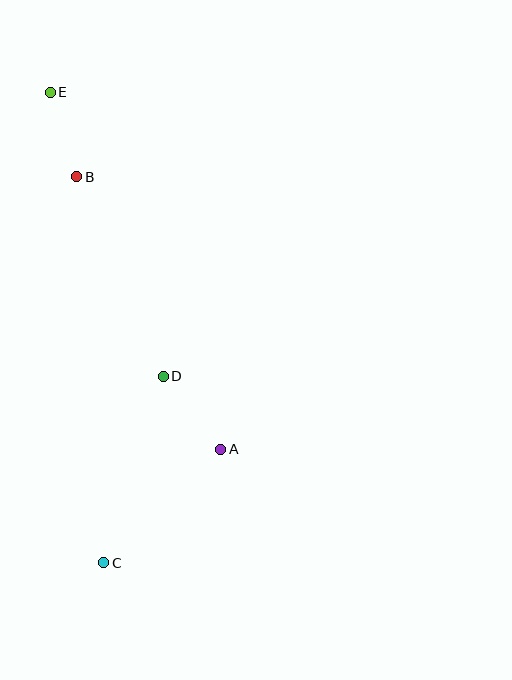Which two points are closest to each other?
Points B and E are closest to each other.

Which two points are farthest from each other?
Points C and E are farthest from each other.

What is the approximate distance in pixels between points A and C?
The distance between A and C is approximately 163 pixels.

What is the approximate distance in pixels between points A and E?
The distance between A and E is approximately 396 pixels.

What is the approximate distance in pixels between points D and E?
The distance between D and E is approximately 305 pixels.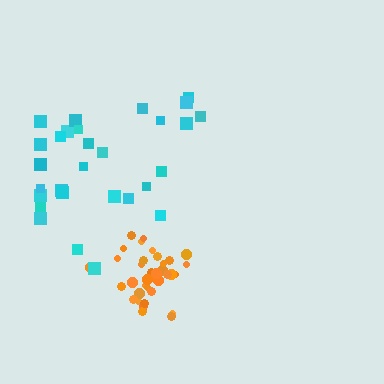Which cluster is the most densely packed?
Orange.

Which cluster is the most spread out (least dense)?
Cyan.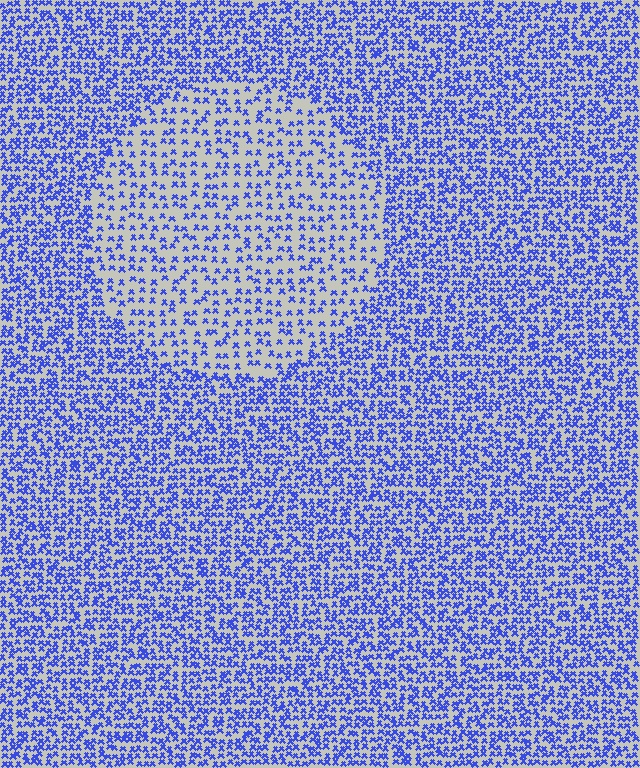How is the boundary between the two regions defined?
The boundary is defined by a change in element density (approximately 2.0x ratio). All elements are the same color, size, and shape.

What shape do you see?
I see a circle.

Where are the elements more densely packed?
The elements are more densely packed outside the circle boundary.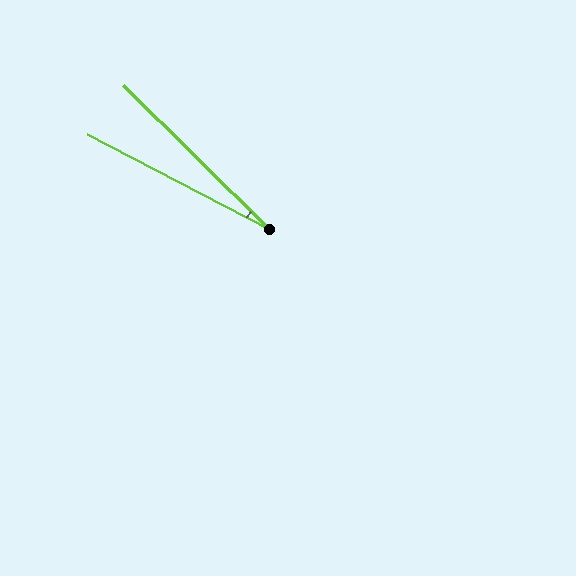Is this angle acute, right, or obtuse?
It is acute.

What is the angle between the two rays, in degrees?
Approximately 17 degrees.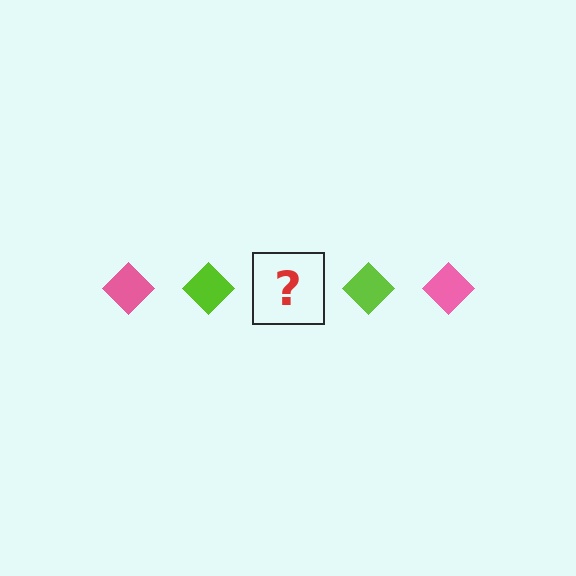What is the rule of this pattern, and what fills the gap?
The rule is that the pattern cycles through pink, lime diamonds. The gap should be filled with a pink diamond.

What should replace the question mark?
The question mark should be replaced with a pink diamond.